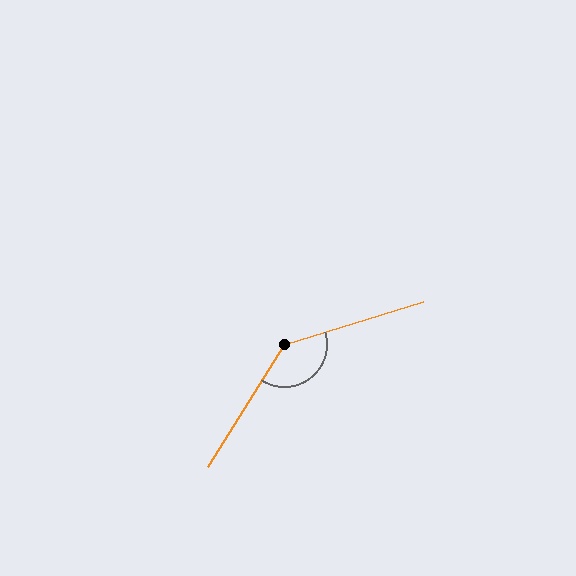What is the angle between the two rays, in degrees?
Approximately 139 degrees.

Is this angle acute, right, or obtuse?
It is obtuse.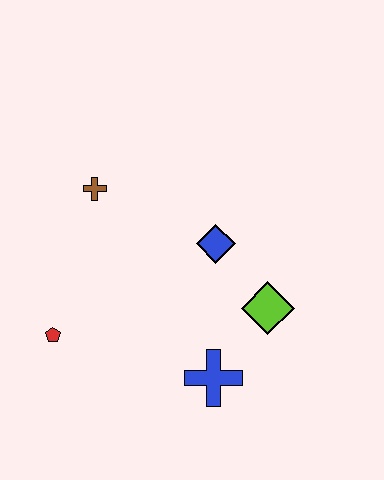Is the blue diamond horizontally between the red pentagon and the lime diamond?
Yes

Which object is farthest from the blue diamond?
The red pentagon is farthest from the blue diamond.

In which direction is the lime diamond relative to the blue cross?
The lime diamond is above the blue cross.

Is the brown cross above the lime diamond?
Yes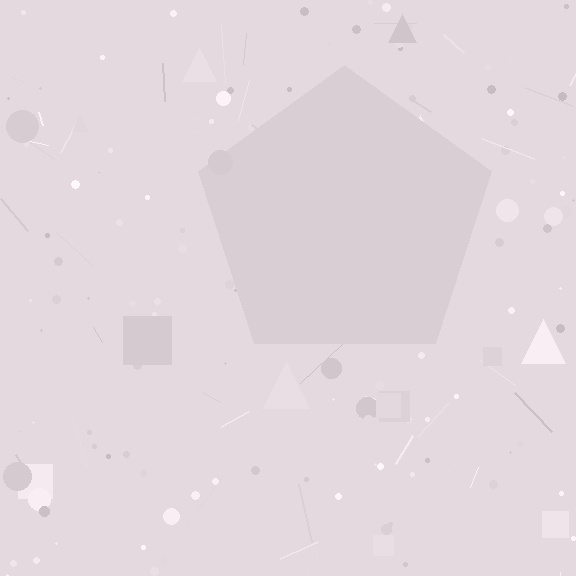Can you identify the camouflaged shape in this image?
The camouflaged shape is a pentagon.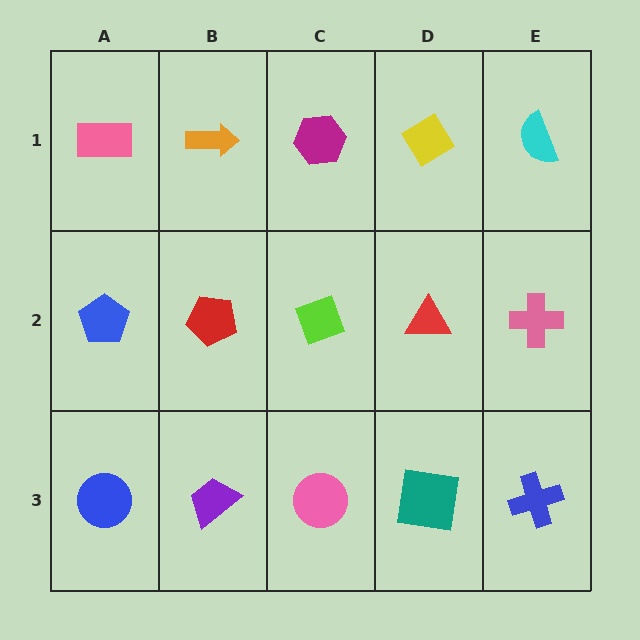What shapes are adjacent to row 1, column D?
A red triangle (row 2, column D), a magenta hexagon (row 1, column C), a cyan semicircle (row 1, column E).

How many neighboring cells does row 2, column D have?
4.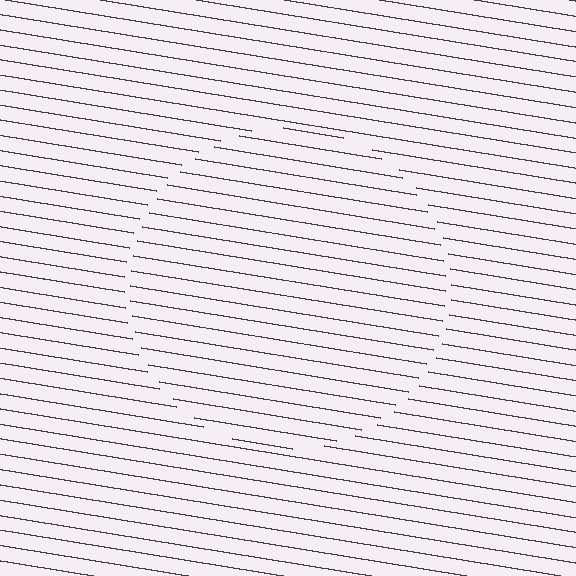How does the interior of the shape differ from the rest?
The interior of the shape contains the same grating, shifted by half a period — the contour is defined by the phase discontinuity where line-ends from the inner and outer gratings abut.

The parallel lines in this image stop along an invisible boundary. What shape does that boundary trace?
An illusory circle. The interior of the shape contains the same grating, shifted by half a period — the contour is defined by the phase discontinuity where line-ends from the inner and outer gratings abut.